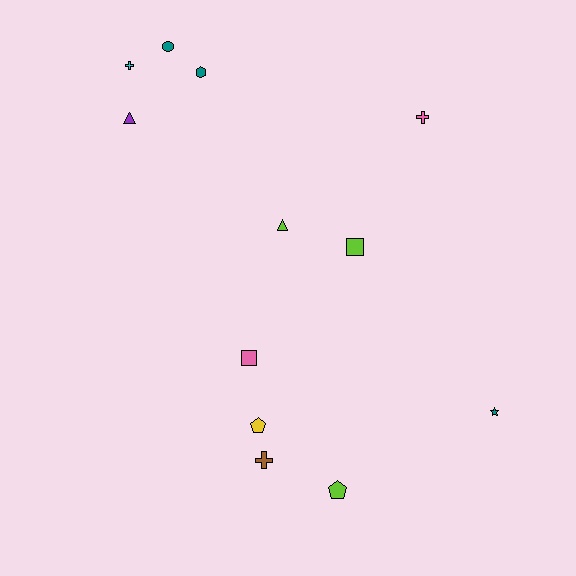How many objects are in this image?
There are 12 objects.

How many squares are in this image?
There are 2 squares.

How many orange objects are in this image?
There are no orange objects.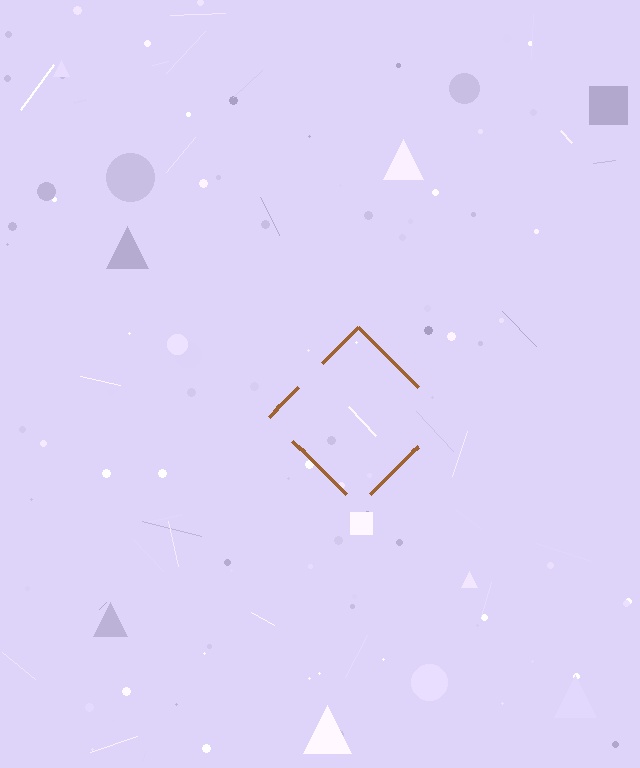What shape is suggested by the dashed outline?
The dashed outline suggests a diamond.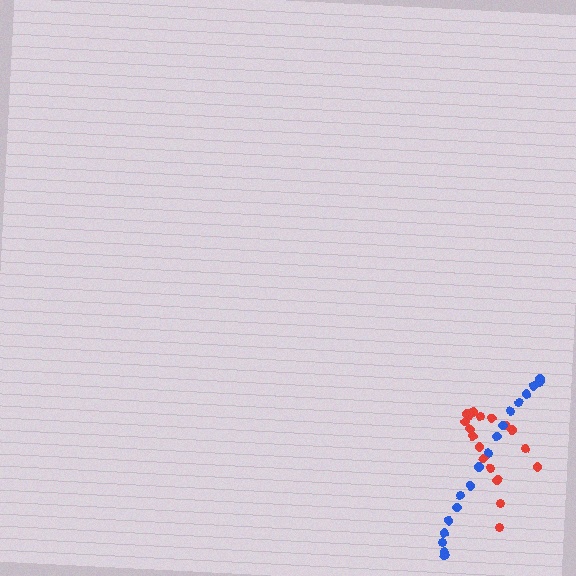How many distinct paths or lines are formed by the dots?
There are 2 distinct paths.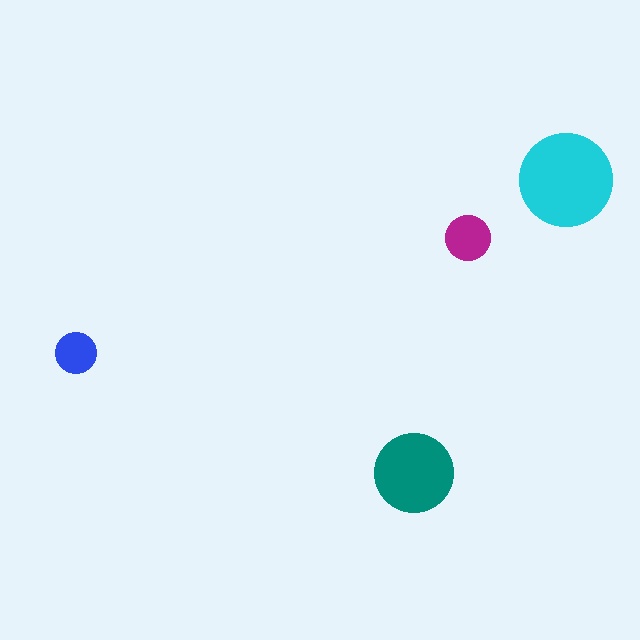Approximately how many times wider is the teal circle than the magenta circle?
About 2 times wider.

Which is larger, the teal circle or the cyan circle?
The cyan one.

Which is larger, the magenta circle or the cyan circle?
The cyan one.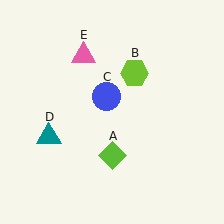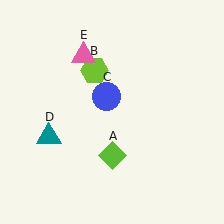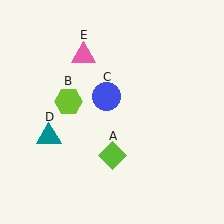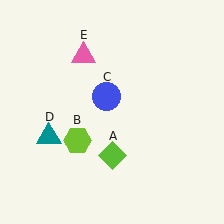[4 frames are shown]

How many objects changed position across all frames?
1 object changed position: lime hexagon (object B).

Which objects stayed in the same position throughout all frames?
Lime diamond (object A) and blue circle (object C) and teal triangle (object D) and pink triangle (object E) remained stationary.